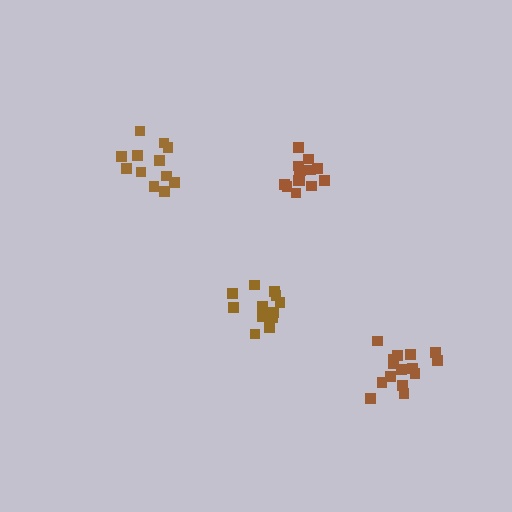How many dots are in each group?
Group 1: 13 dots, Group 2: 14 dots, Group 3: 15 dots, Group 4: 14 dots (56 total).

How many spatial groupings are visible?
There are 4 spatial groupings.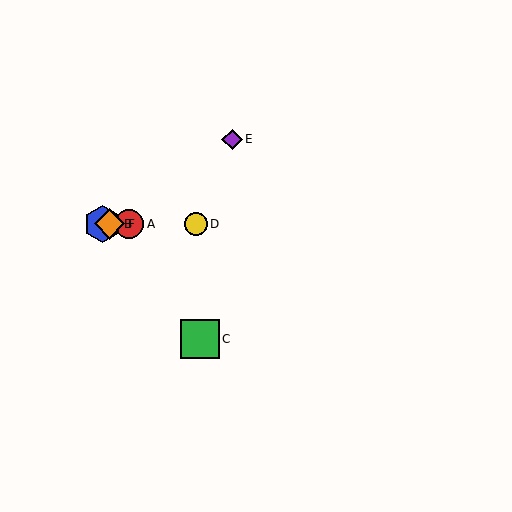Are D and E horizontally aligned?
No, D is at y≈224 and E is at y≈139.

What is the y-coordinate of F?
Object F is at y≈224.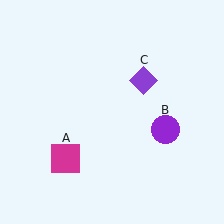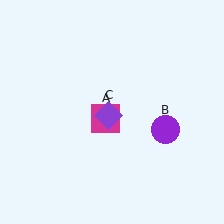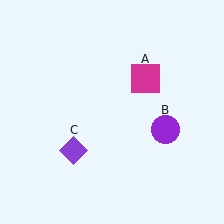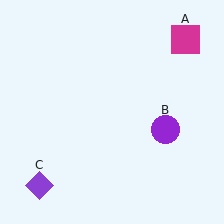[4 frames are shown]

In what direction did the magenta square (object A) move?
The magenta square (object A) moved up and to the right.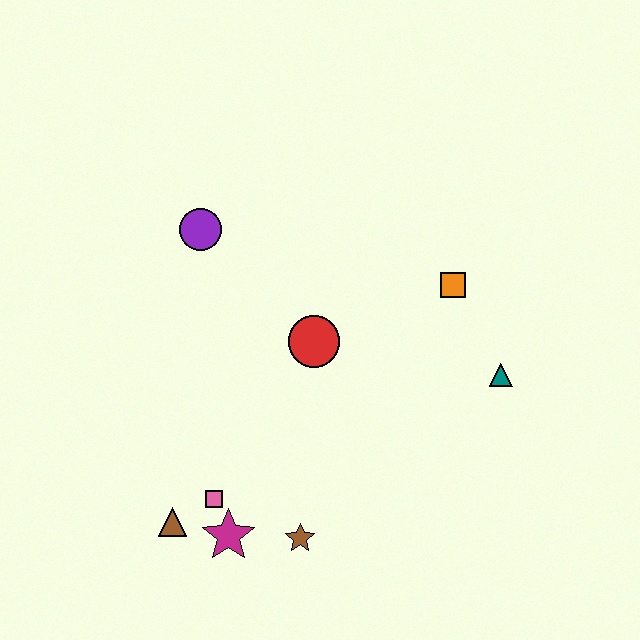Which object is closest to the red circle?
The orange square is closest to the red circle.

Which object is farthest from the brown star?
The purple circle is farthest from the brown star.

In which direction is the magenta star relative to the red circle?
The magenta star is below the red circle.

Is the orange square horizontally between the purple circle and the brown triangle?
No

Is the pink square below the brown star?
No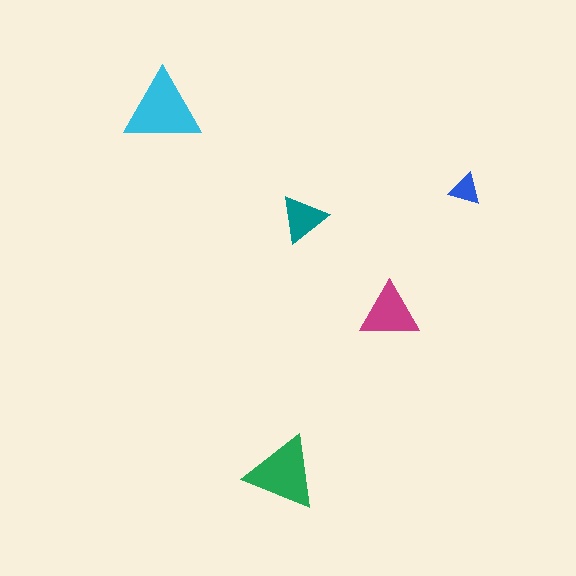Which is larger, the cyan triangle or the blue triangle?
The cyan one.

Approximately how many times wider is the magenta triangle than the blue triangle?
About 2 times wider.